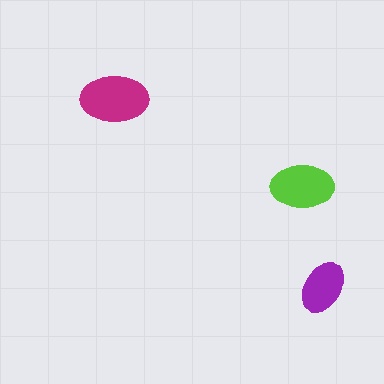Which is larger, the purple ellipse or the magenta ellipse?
The magenta one.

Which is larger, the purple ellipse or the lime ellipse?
The lime one.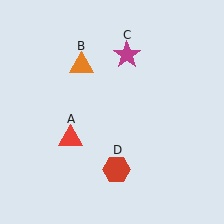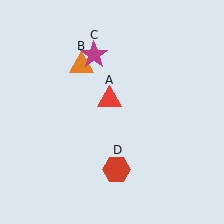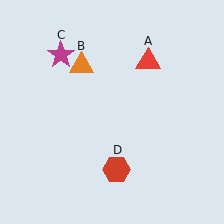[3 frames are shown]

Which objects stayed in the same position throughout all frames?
Orange triangle (object B) and red hexagon (object D) remained stationary.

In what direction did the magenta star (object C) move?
The magenta star (object C) moved left.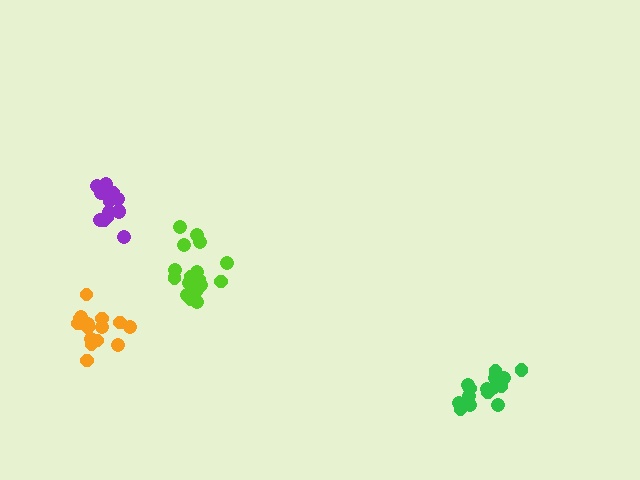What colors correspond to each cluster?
The clusters are colored: lime, green, orange, purple.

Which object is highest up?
The purple cluster is topmost.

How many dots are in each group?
Group 1: 18 dots, Group 2: 17 dots, Group 3: 16 dots, Group 4: 16 dots (67 total).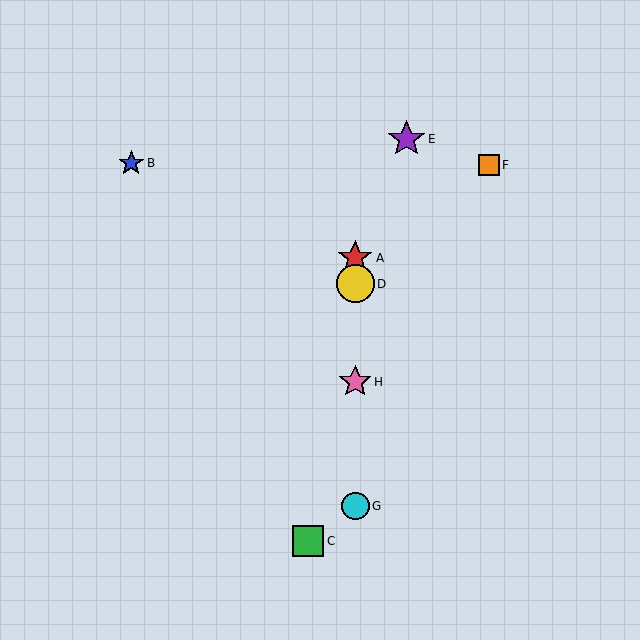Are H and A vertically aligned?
Yes, both are at x≈355.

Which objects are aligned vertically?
Objects A, D, G, H are aligned vertically.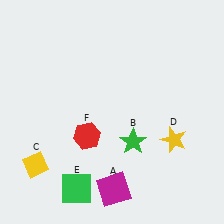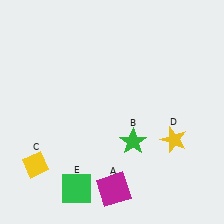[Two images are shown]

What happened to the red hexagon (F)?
The red hexagon (F) was removed in Image 2. It was in the bottom-left area of Image 1.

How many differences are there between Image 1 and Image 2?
There is 1 difference between the two images.